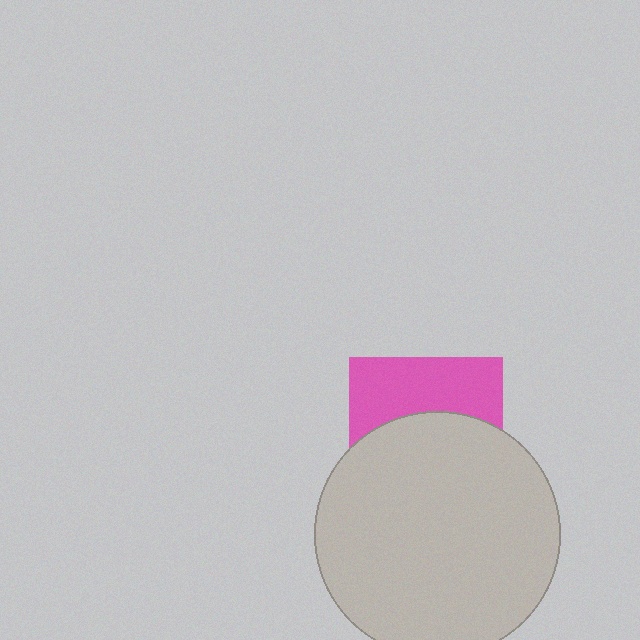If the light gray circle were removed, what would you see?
You would see the complete pink square.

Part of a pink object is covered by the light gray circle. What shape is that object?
It is a square.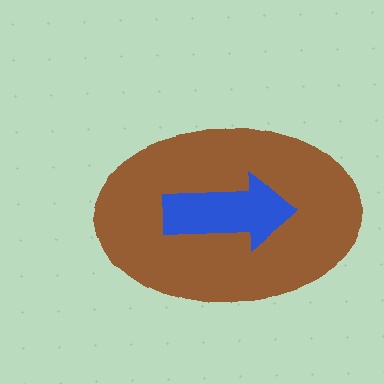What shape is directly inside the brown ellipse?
The blue arrow.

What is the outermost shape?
The brown ellipse.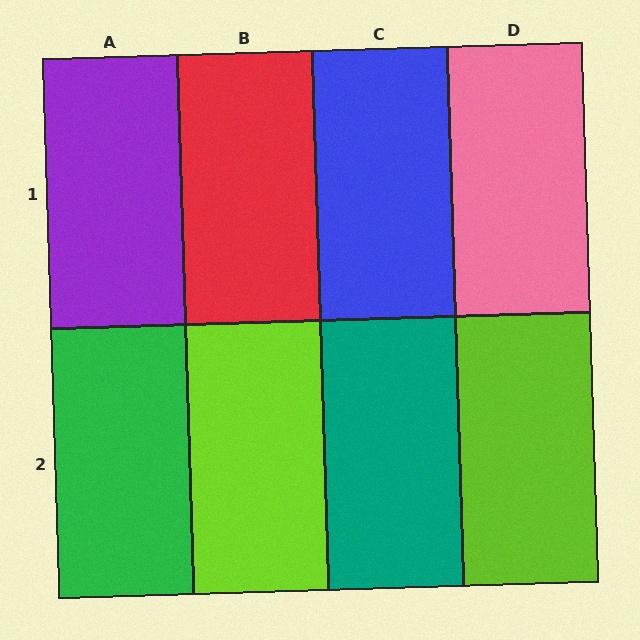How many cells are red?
1 cell is red.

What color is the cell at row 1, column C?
Blue.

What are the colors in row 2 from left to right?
Green, lime, teal, lime.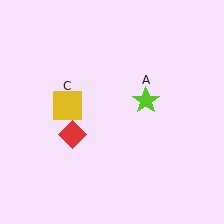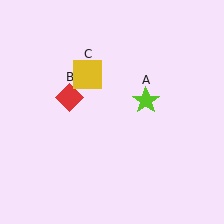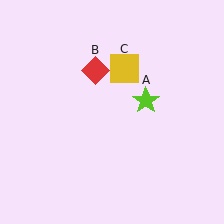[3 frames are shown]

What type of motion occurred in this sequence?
The red diamond (object B), yellow square (object C) rotated clockwise around the center of the scene.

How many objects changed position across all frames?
2 objects changed position: red diamond (object B), yellow square (object C).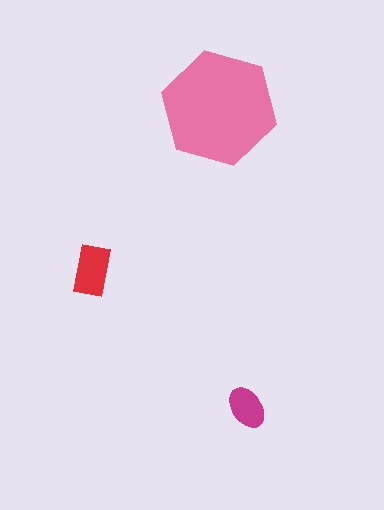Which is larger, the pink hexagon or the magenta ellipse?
The pink hexagon.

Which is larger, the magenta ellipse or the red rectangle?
The red rectangle.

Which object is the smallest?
The magenta ellipse.